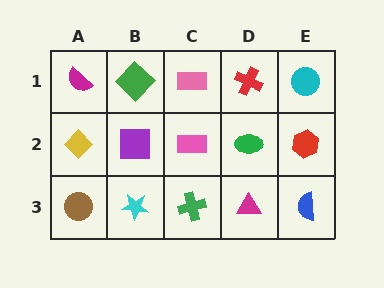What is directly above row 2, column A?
A magenta semicircle.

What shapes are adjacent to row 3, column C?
A pink rectangle (row 2, column C), a cyan star (row 3, column B), a magenta triangle (row 3, column D).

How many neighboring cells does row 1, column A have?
2.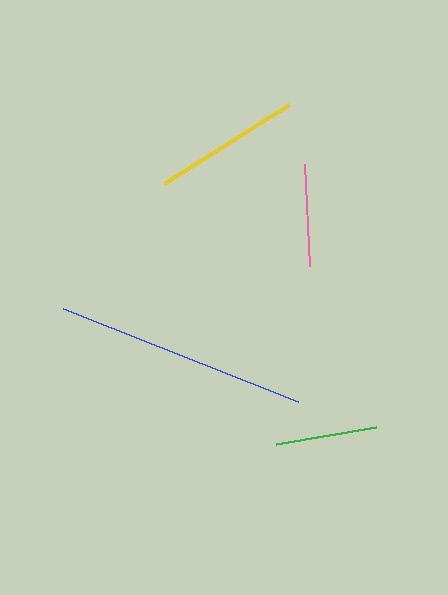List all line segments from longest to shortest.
From longest to shortest: blue, yellow, pink, green.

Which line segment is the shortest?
The green line is the shortest at approximately 101 pixels.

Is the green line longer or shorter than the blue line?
The blue line is longer than the green line.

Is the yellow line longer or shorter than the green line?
The yellow line is longer than the green line.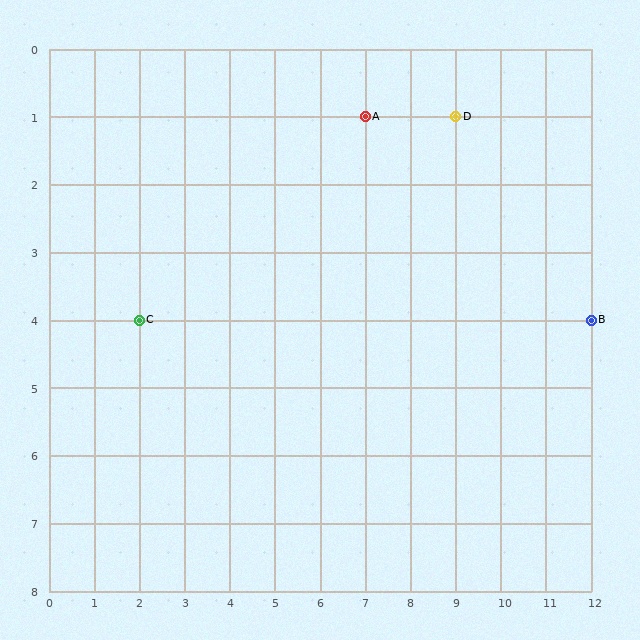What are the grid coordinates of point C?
Point C is at grid coordinates (2, 4).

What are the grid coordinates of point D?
Point D is at grid coordinates (9, 1).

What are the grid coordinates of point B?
Point B is at grid coordinates (12, 4).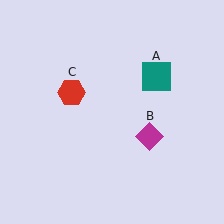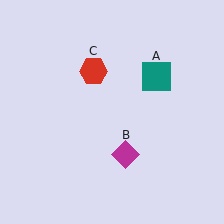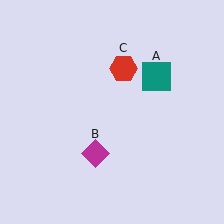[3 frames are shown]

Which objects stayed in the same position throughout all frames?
Teal square (object A) remained stationary.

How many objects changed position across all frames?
2 objects changed position: magenta diamond (object B), red hexagon (object C).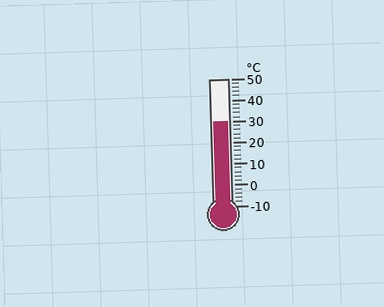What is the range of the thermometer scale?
The thermometer scale ranges from -10°C to 50°C.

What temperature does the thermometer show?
The thermometer shows approximately 30°C.